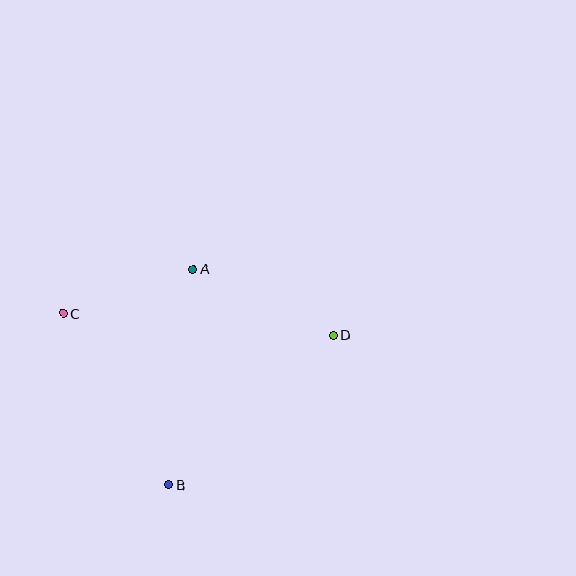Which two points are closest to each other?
Points A and C are closest to each other.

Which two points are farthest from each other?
Points C and D are farthest from each other.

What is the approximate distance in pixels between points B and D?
The distance between B and D is approximately 222 pixels.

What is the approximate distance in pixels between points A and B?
The distance between A and B is approximately 217 pixels.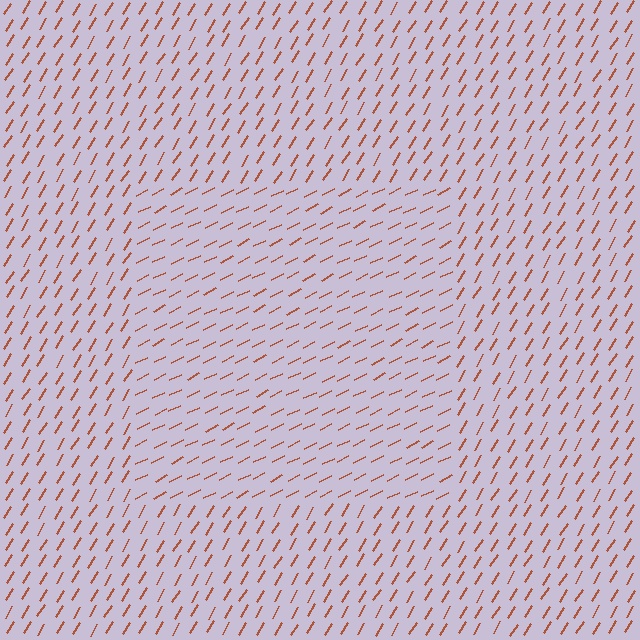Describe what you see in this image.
The image is filled with small brown line segments. A rectangle region in the image has lines oriented differently from the surrounding lines, creating a visible texture boundary.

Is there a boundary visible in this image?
Yes, there is a texture boundary formed by a change in line orientation.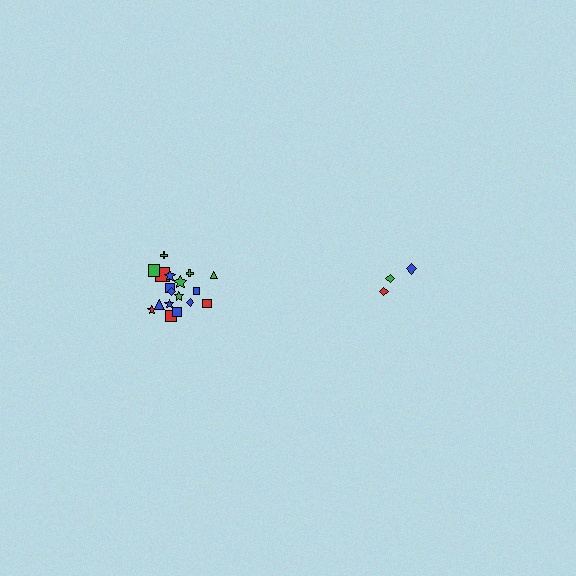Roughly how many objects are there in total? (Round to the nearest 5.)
Roughly 20 objects in total.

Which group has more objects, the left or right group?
The left group.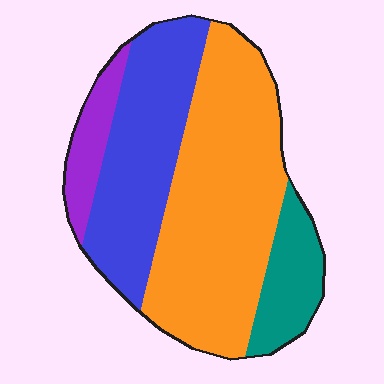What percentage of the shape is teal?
Teal takes up about one eighth (1/8) of the shape.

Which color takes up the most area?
Orange, at roughly 50%.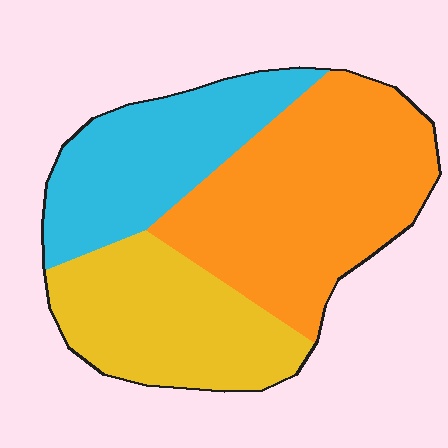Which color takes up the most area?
Orange, at roughly 45%.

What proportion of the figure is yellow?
Yellow covers 29% of the figure.